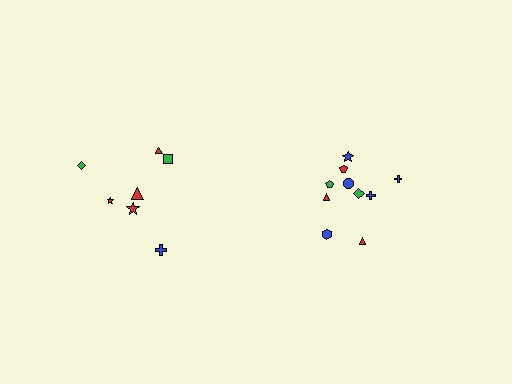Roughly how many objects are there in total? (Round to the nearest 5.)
Roughly 15 objects in total.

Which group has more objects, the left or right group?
The right group.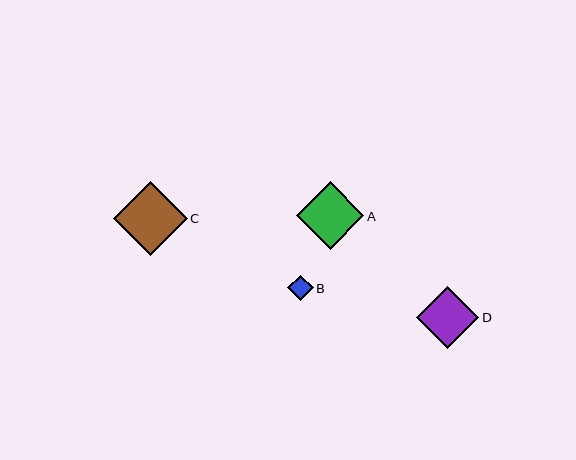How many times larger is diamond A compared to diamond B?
Diamond A is approximately 2.6 times the size of diamond B.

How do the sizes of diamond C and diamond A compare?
Diamond C and diamond A are approximately the same size.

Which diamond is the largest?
Diamond C is the largest with a size of approximately 74 pixels.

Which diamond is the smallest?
Diamond B is the smallest with a size of approximately 26 pixels.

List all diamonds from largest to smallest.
From largest to smallest: C, A, D, B.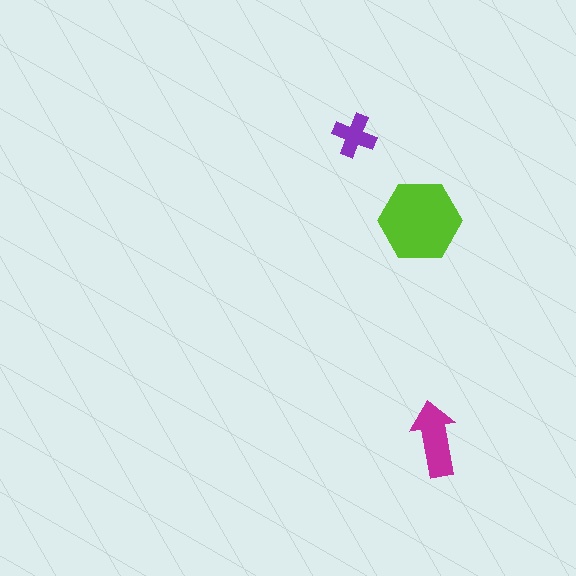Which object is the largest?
The lime hexagon.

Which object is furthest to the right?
The magenta arrow is rightmost.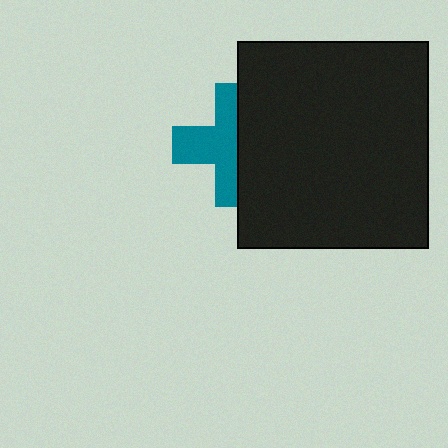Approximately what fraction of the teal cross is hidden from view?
Roughly 45% of the teal cross is hidden behind the black rectangle.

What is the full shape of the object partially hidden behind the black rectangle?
The partially hidden object is a teal cross.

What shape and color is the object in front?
The object in front is a black rectangle.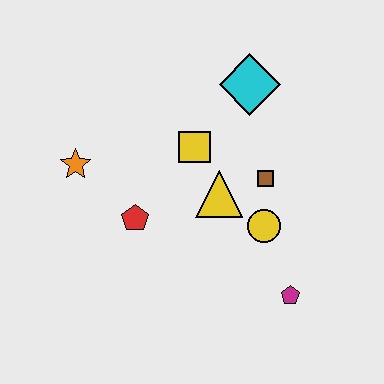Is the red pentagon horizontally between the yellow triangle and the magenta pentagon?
No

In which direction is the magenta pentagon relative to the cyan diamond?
The magenta pentagon is below the cyan diamond.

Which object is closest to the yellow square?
The yellow triangle is closest to the yellow square.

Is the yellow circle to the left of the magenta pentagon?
Yes